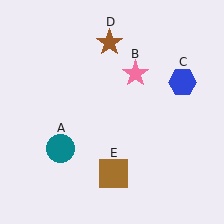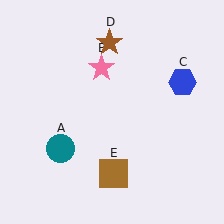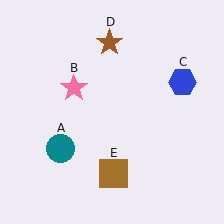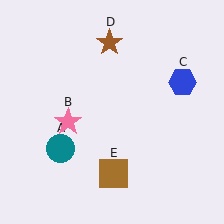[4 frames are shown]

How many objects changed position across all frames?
1 object changed position: pink star (object B).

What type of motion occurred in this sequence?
The pink star (object B) rotated counterclockwise around the center of the scene.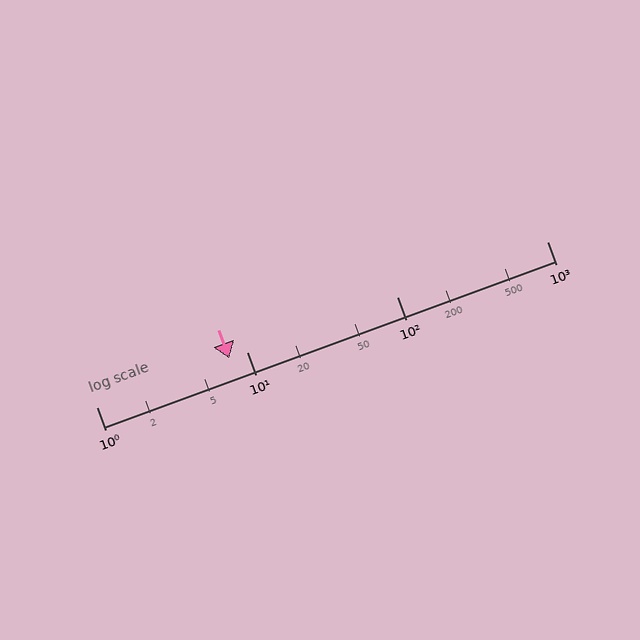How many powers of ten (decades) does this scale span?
The scale spans 3 decades, from 1 to 1000.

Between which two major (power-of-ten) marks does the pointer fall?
The pointer is between 1 and 10.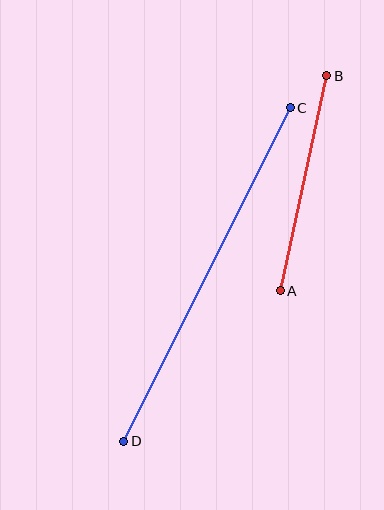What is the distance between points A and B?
The distance is approximately 220 pixels.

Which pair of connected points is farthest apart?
Points C and D are farthest apart.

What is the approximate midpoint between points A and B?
The midpoint is at approximately (304, 183) pixels.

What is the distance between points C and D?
The distance is approximately 373 pixels.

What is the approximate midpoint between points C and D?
The midpoint is at approximately (207, 274) pixels.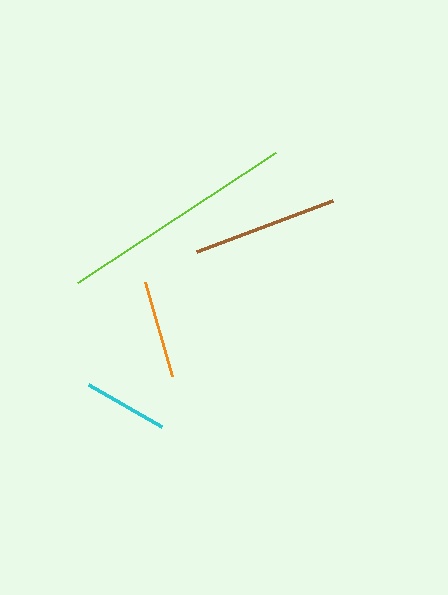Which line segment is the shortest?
The cyan line is the shortest at approximately 84 pixels.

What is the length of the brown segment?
The brown segment is approximately 145 pixels long.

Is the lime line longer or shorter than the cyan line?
The lime line is longer than the cyan line.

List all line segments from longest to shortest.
From longest to shortest: lime, brown, orange, cyan.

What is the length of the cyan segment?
The cyan segment is approximately 84 pixels long.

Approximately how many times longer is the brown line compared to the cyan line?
The brown line is approximately 1.7 times the length of the cyan line.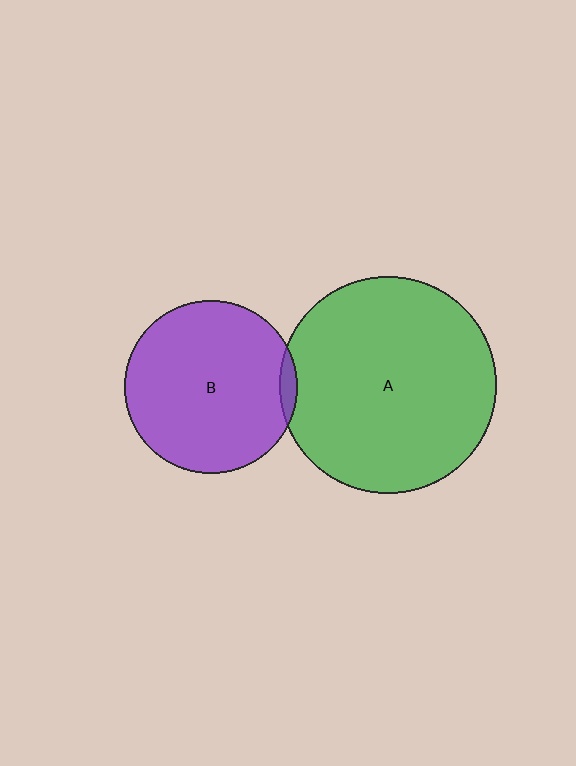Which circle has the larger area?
Circle A (green).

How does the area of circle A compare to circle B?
Approximately 1.6 times.